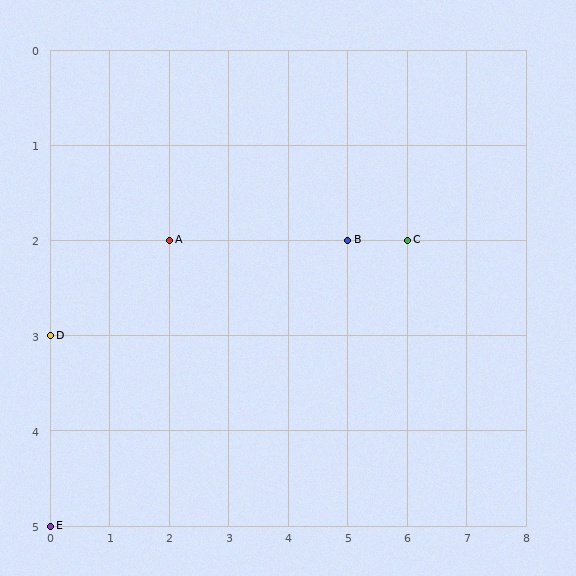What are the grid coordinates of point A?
Point A is at grid coordinates (2, 2).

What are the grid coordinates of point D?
Point D is at grid coordinates (0, 3).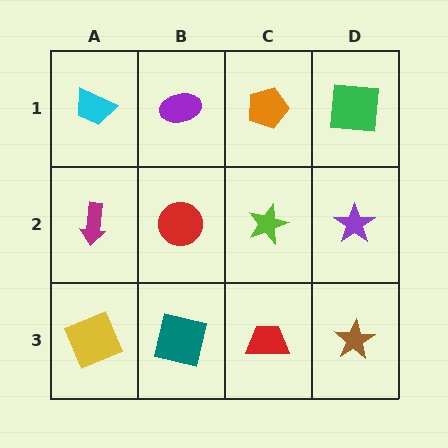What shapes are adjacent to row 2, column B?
A purple ellipse (row 1, column B), a teal square (row 3, column B), a magenta arrow (row 2, column A), a lime star (row 2, column C).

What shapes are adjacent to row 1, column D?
A purple star (row 2, column D), an orange pentagon (row 1, column C).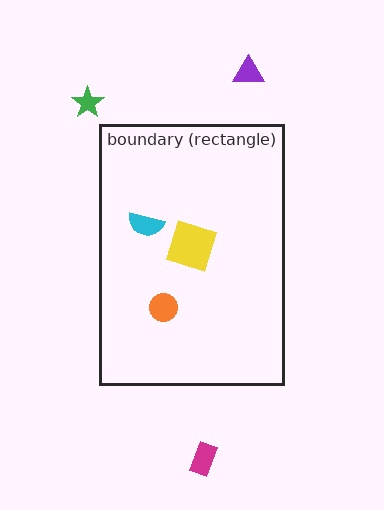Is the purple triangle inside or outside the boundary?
Outside.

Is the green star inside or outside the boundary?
Outside.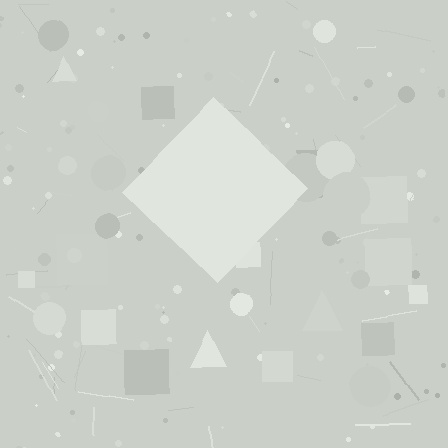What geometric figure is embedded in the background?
A diamond is embedded in the background.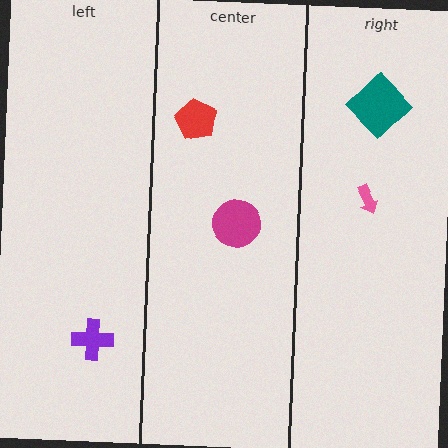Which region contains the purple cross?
The left region.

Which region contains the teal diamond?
The right region.